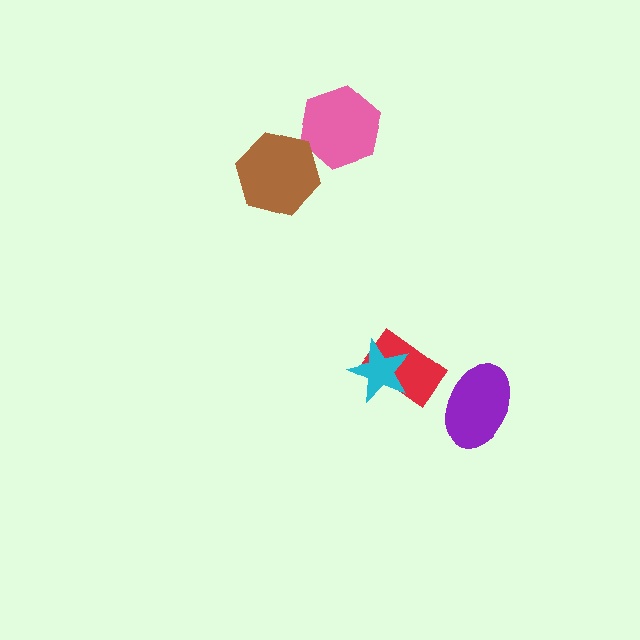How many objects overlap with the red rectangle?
1 object overlaps with the red rectangle.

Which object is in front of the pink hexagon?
The brown hexagon is in front of the pink hexagon.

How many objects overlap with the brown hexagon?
1 object overlaps with the brown hexagon.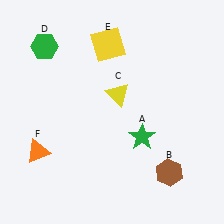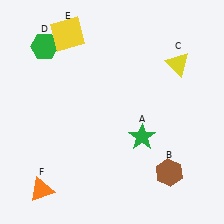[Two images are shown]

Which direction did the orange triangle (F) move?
The orange triangle (F) moved down.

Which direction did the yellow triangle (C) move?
The yellow triangle (C) moved right.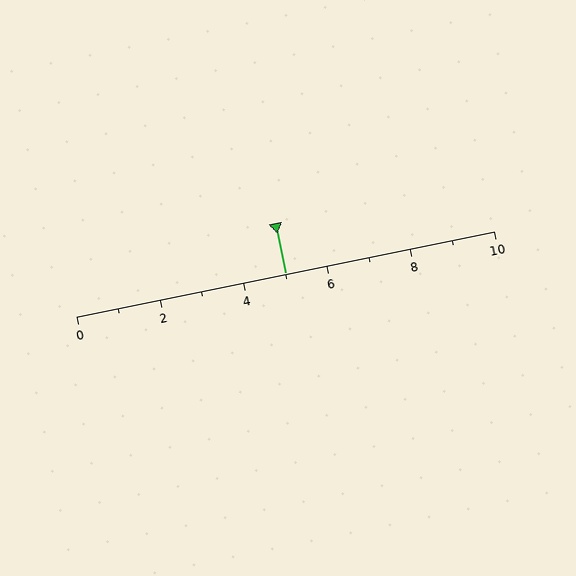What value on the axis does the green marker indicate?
The marker indicates approximately 5.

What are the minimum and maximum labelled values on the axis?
The axis runs from 0 to 10.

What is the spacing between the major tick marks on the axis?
The major ticks are spaced 2 apart.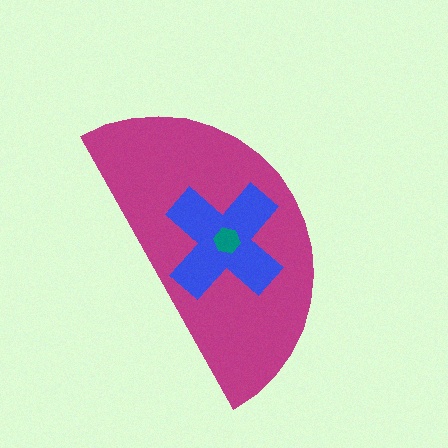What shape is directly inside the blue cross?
The teal hexagon.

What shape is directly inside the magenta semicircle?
The blue cross.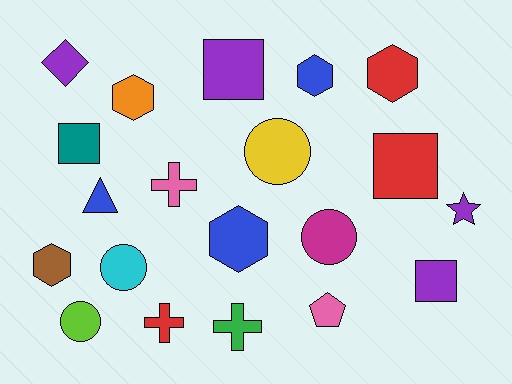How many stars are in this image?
There is 1 star.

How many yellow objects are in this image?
There is 1 yellow object.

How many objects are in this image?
There are 20 objects.